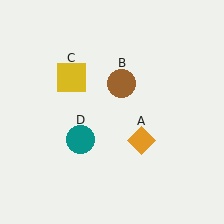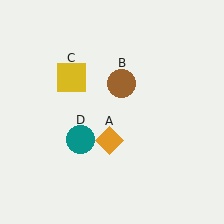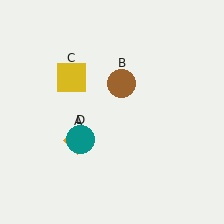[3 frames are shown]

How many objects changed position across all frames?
1 object changed position: orange diamond (object A).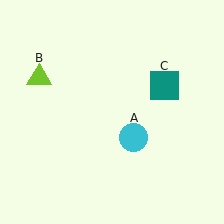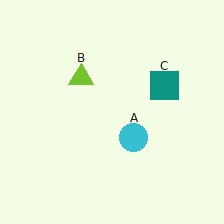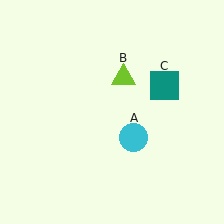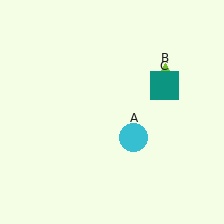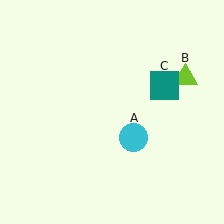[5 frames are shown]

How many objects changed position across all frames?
1 object changed position: lime triangle (object B).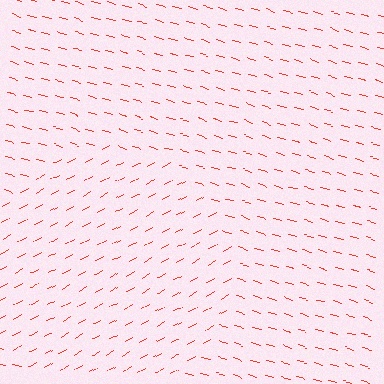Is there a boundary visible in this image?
Yes, there is a texture boundary formed by a change in line orientation.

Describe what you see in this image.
The image is filled with small red line segments. A circle region in the image has lines oriented differently from the surrounding lines, creating a visible texture boundary.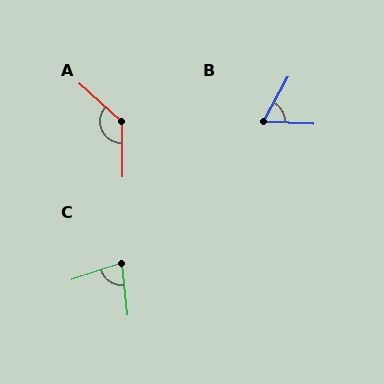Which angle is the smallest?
B, at approximately 65 degrees.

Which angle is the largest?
A, at approximately 132 degrees.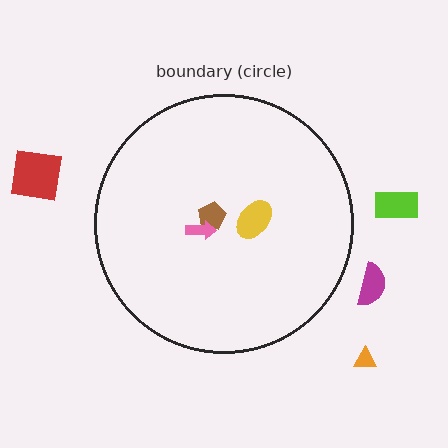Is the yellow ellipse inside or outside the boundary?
Inside.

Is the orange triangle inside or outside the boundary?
Outside.